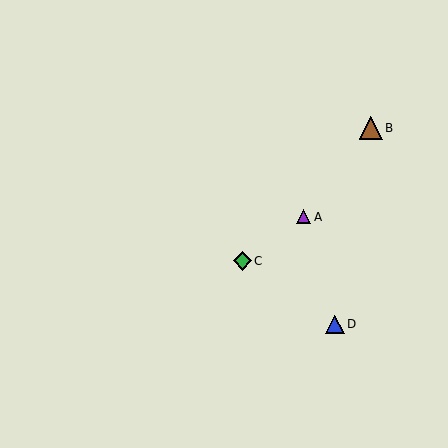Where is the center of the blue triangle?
The center of the blue triangle is at (335, 324).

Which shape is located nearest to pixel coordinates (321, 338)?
The blue triangle (labeled D) at (335, 324) is nearest to that location.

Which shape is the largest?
The brown triangle (labeled B) is the largest.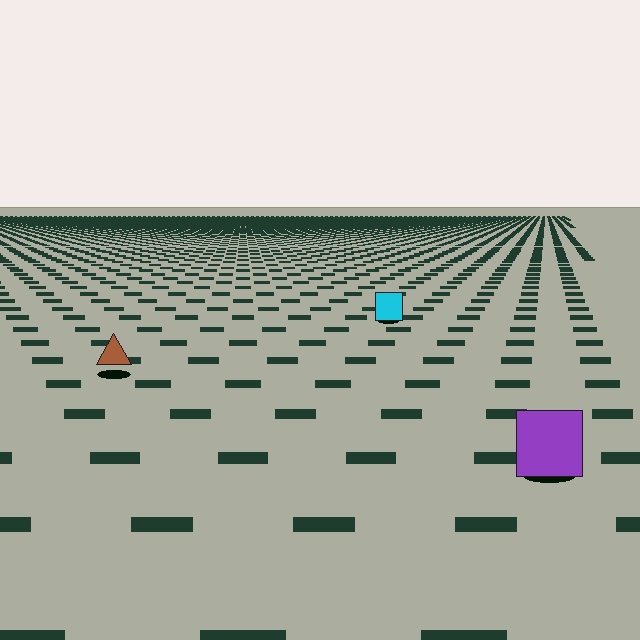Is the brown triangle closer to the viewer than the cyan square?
Yes. The brown triangle is closer — you can tell from the texture gradient: the ground texture is coarser near it.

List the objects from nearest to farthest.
From nearest to farthest: the purple square, the brown triangle, the cyan square.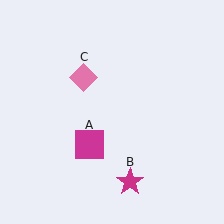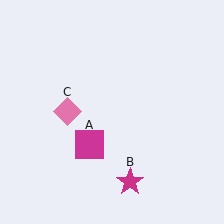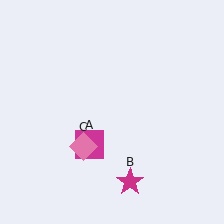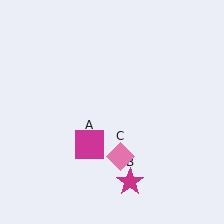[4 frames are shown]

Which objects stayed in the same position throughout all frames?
Magenta square (object A) and magenta star (object B) remained stationary.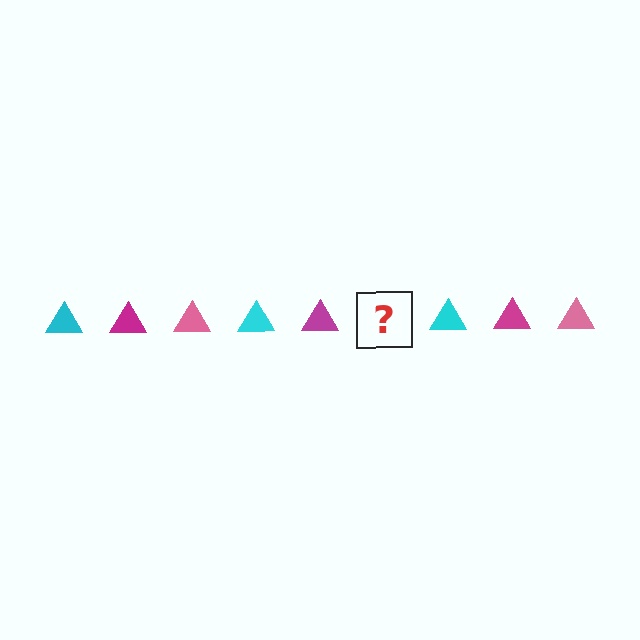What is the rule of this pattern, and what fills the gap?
The rule is that the pattern cycles through cyan, magenta, pink triangles. The gap should be filled with a pink triangle.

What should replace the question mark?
The question mark should be replaced with a pink triangle.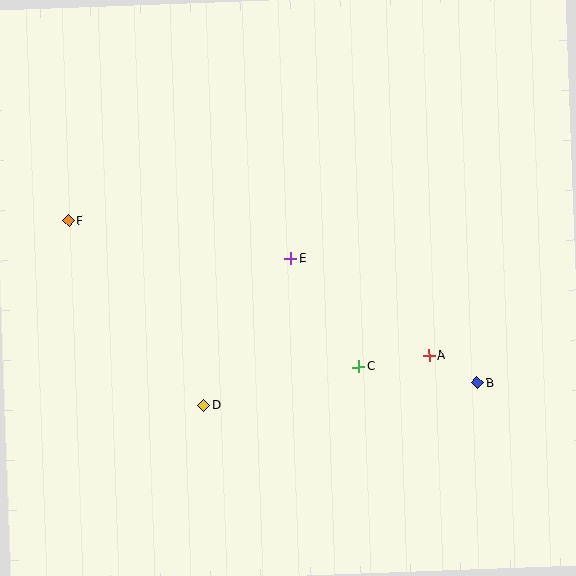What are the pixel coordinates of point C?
Point C is at (359, 367).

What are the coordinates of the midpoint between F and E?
The midpoint between F and E is at (180, 240).